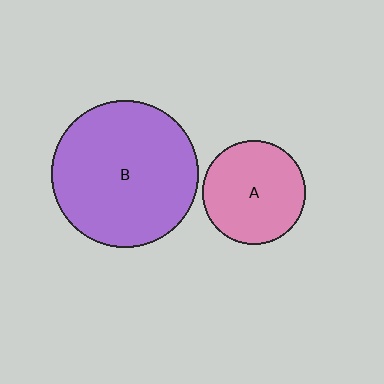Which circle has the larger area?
Circle B (purple).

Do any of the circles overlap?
No, none of the circles overlap.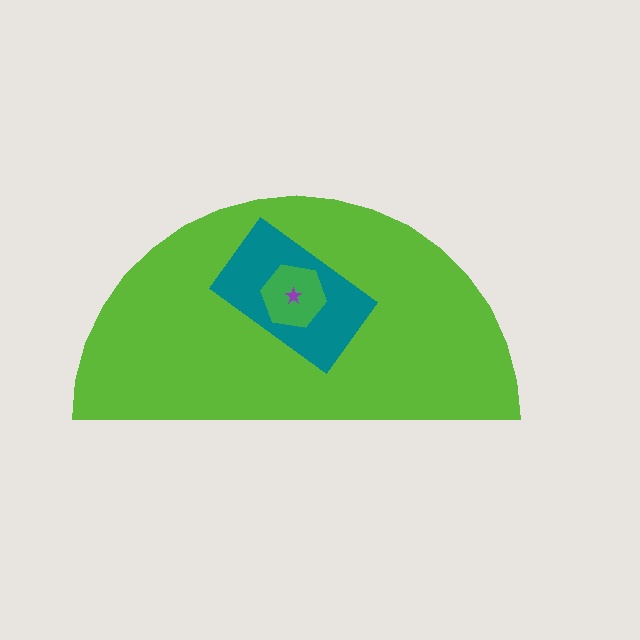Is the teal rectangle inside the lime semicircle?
Yes.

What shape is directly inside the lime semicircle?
The teal rectangle.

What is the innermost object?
The purple star.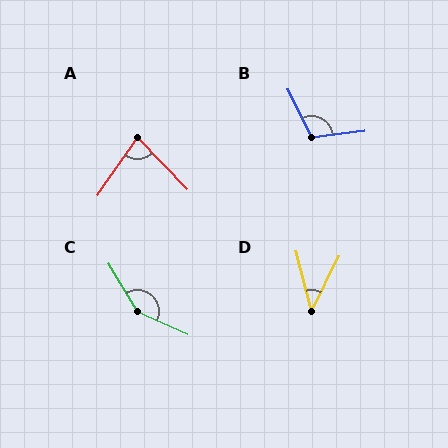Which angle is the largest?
C, at approximately 145 degrees.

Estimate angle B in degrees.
Approximately 109 degrees.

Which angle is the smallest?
D, at approximately 40 degrees.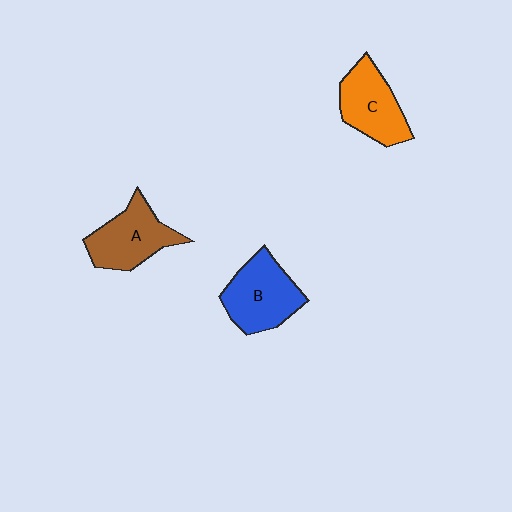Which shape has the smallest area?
Shape C (orange).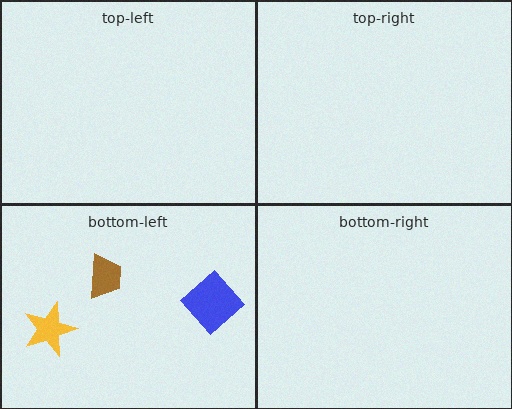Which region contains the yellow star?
The bottom-left region.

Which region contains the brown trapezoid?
The bottom-left region.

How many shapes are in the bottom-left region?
3.